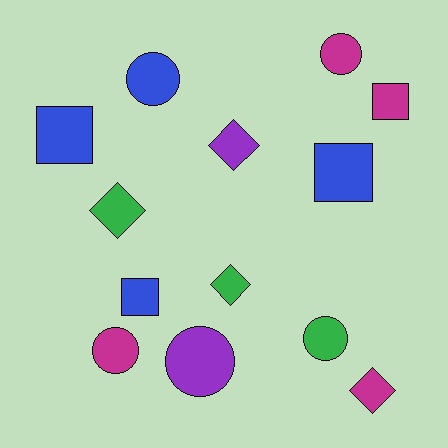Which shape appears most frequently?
Circle, with 5 objects.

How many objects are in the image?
There are 13 objects.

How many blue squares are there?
There are 3 blue squares.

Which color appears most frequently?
Blue, with 4 objects.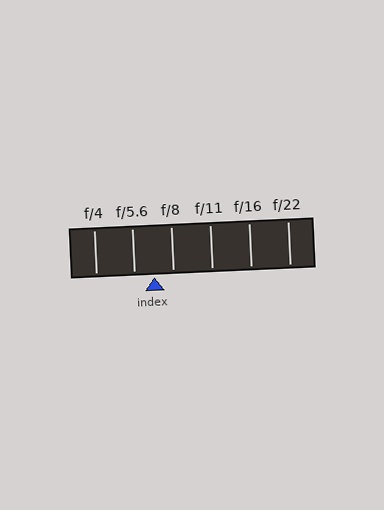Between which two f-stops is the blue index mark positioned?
The index mark is between f/5.6 and f/8.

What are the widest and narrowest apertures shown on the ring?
The widest aperture shown is f/4 and the narrowest is f/22.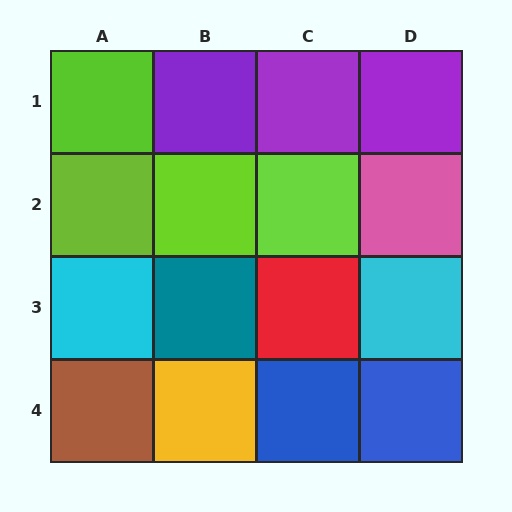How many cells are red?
1 cell is red.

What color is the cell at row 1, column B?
Purple.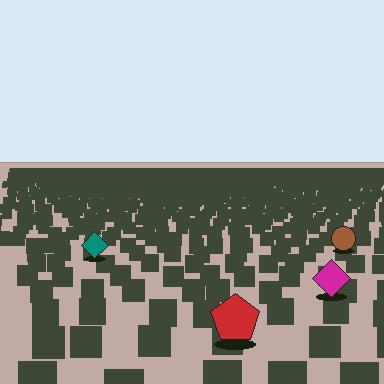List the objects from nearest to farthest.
From nearest to farthest: the red pentagon, the magenta diamond, the teal diamond, the brown circle.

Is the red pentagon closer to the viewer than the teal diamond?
Yes. The red pentagon is closer — you can tell from the texture gradient: the ground texture is coarser near it.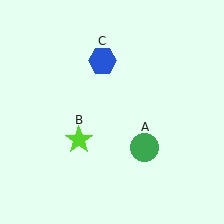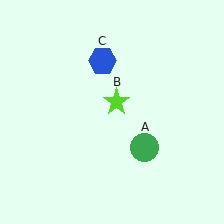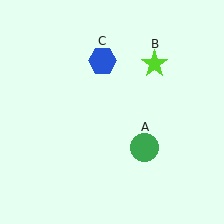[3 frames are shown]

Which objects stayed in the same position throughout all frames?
Green circle (object A) and blue hexagon (object C) remained stationary.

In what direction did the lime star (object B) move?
The lime star (object B) moved up and to the right.